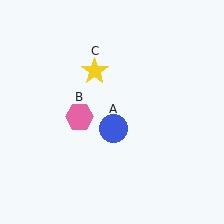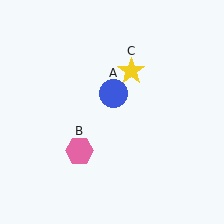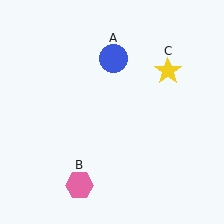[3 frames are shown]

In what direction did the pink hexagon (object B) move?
The pink hexagon (object B) moved down.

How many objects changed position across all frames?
3 objects changed position: blue circle (object A), pink hexagon (object B), yellow star (object C).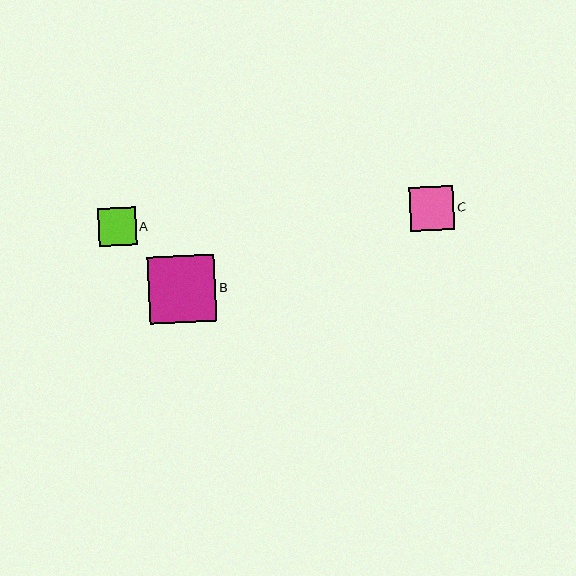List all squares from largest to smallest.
From largest to smallest: B, C, A.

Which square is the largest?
Square B is the largest with a size of approximately 67 pixels.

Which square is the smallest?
Square A is the smallest with a size of approximately 38 pixels.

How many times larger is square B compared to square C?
Square B is approximately 1.5 times the size of square C.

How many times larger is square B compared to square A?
Square B is approximately 1.8 times the size of square A.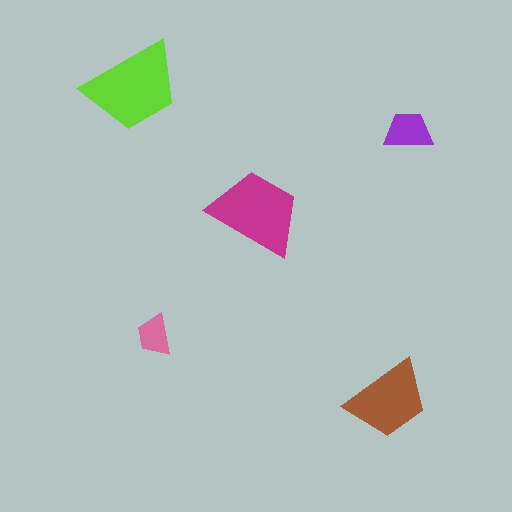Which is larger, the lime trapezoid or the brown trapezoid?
The lime one.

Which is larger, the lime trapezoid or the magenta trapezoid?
The lime one.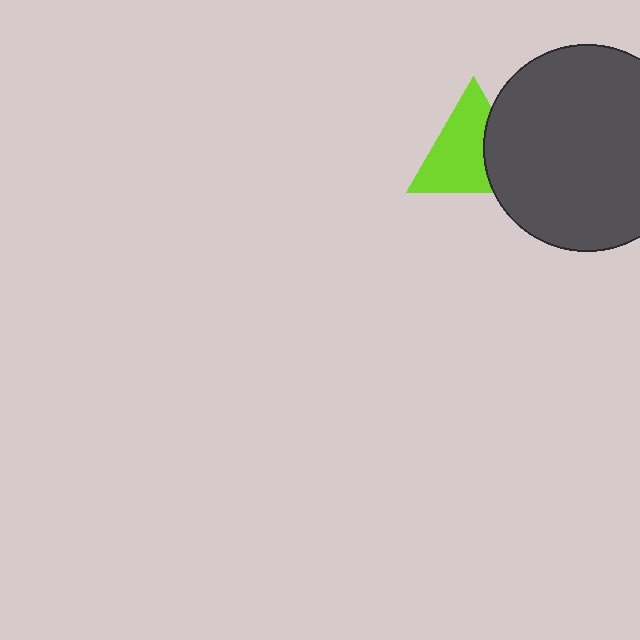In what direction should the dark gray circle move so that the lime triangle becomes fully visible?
The dark gray circle should move right. That is the shortest direction to clear the overlap and leave the lime triangle fully visible.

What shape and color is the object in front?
The object in front is a dark gray circle.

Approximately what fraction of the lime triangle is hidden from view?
Roughly 32% of the lime triangle is hidden behind the dark gray circle.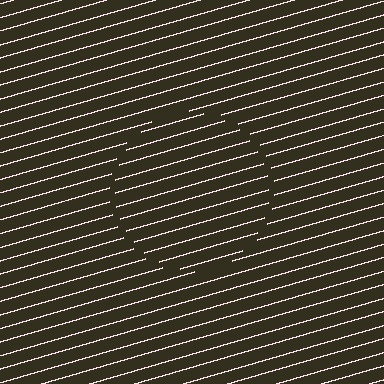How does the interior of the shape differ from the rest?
The interior of the shape contains the same grating, shifted by half a period — the contour is defined by the phase discontinuity where line-ends from the inner and outer gratings abut.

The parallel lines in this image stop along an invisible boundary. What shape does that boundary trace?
An illusory circle. The interior of the shape contains the same grating, shifted by half a period — the contour is defined by the phase discontinuity where line-ends from the inner and outer gratings abut.